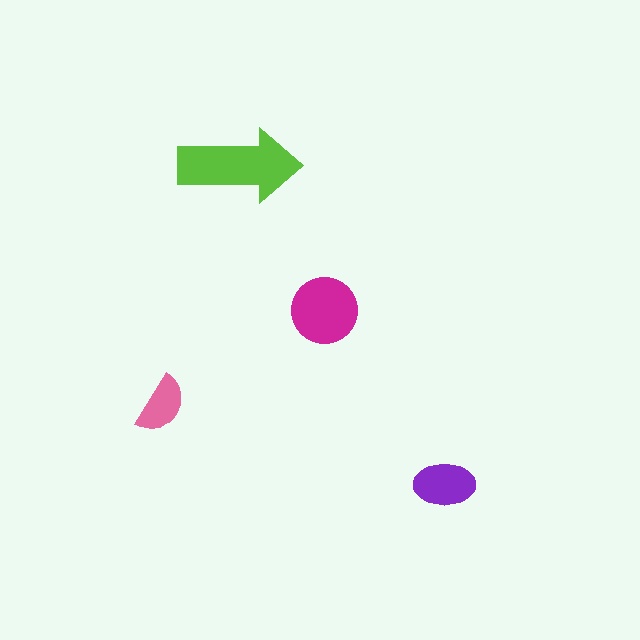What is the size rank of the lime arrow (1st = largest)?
1st.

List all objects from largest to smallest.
The lime arrow, the magenta circle, the purple ellipse, the pink semicircle.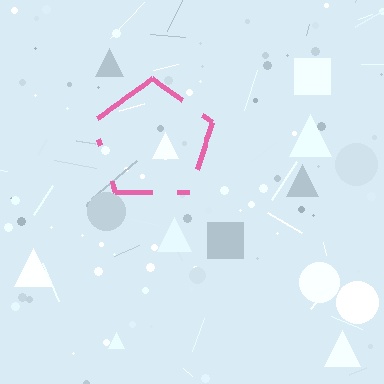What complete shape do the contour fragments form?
The contour fragments form a pentagon.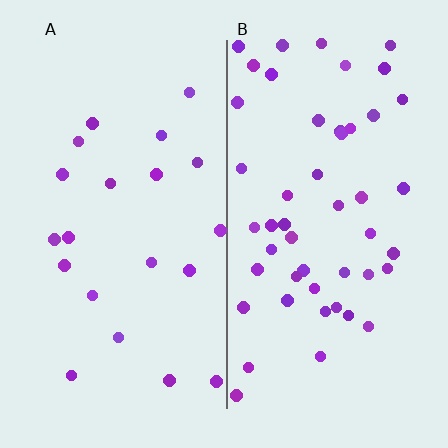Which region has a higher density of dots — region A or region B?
B (the right).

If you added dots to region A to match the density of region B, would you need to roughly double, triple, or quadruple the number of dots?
Approximately double.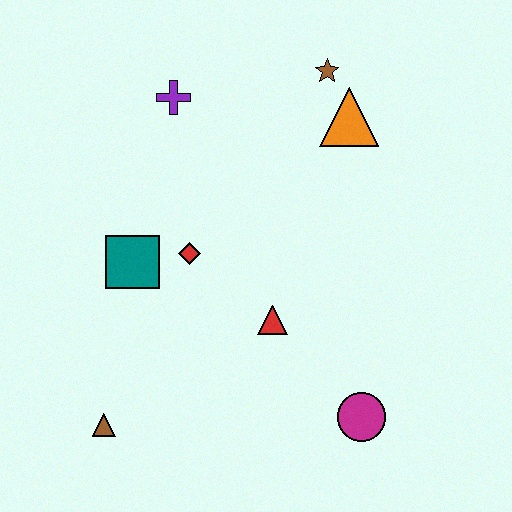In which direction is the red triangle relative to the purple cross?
The red triangle is below the purple cross.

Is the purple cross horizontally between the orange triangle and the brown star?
No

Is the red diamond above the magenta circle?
Yes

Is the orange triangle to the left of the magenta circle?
Yes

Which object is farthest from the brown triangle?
The brown star is farthest from the brown triangle.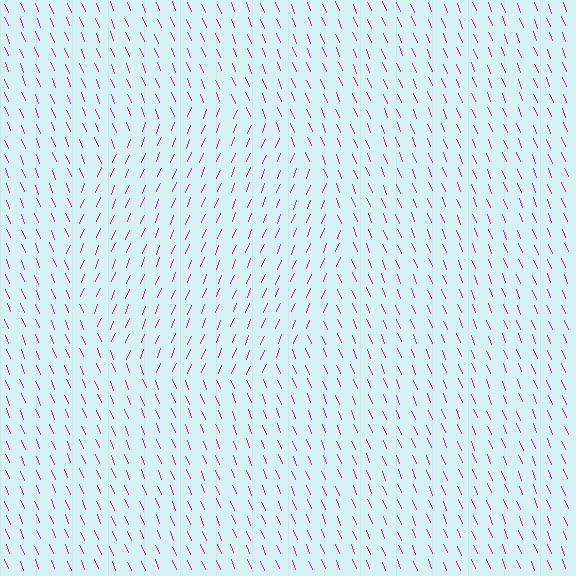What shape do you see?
I see a circle.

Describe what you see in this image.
The image is filled with small magenta line segments. A circle region in the image has lines oriented differently from the surrounding lines, creating a visible texture boundary.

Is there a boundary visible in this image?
Yes, there is a texture boundary formed by a change in line orientation.